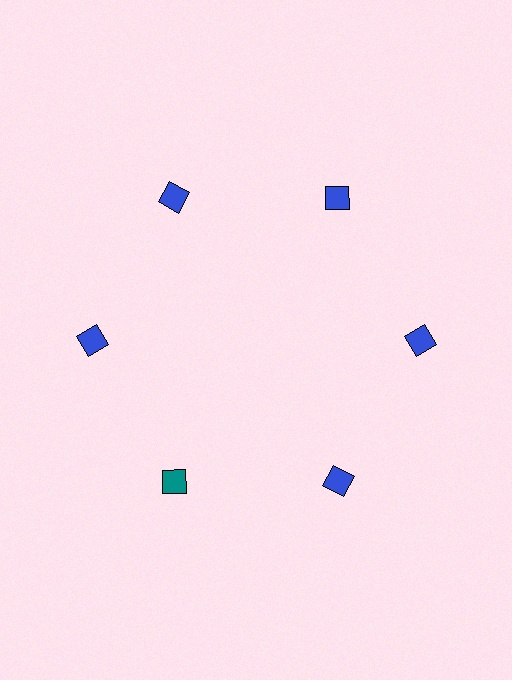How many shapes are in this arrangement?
There are 6 shapes arranged in a ring pattern.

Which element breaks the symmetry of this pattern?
The teal diamond at roughly the 7 o'clock position breaks the symmetry. All other shapes are blue diamonds.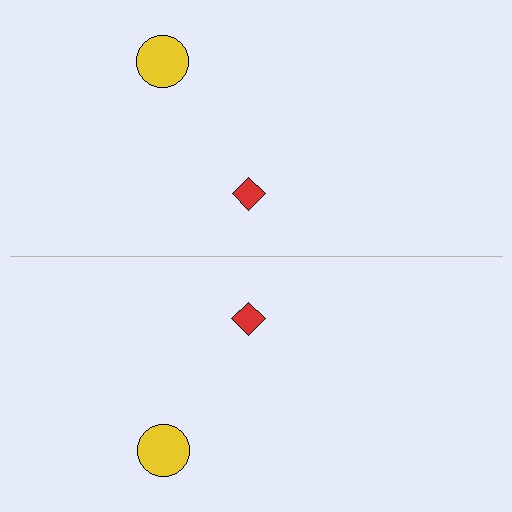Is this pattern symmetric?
Yes, this pattern has bilateral (reflection) symmetry.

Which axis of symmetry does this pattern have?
The pattern has a horizontal axis of symmetry running through the center of the image.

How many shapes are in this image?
There are 4 shapes in this image.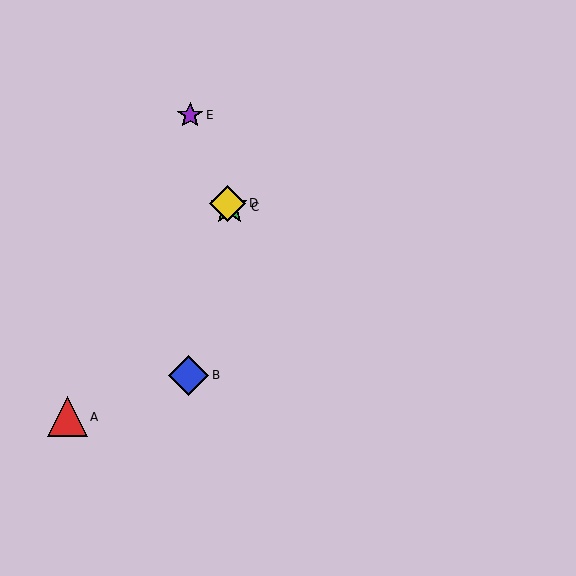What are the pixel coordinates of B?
Object B is at (189, 375).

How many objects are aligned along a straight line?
3 objects (C, D, E) are aligned along a straight line.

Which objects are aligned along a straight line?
Objects C, D, E are aligned along a straight line.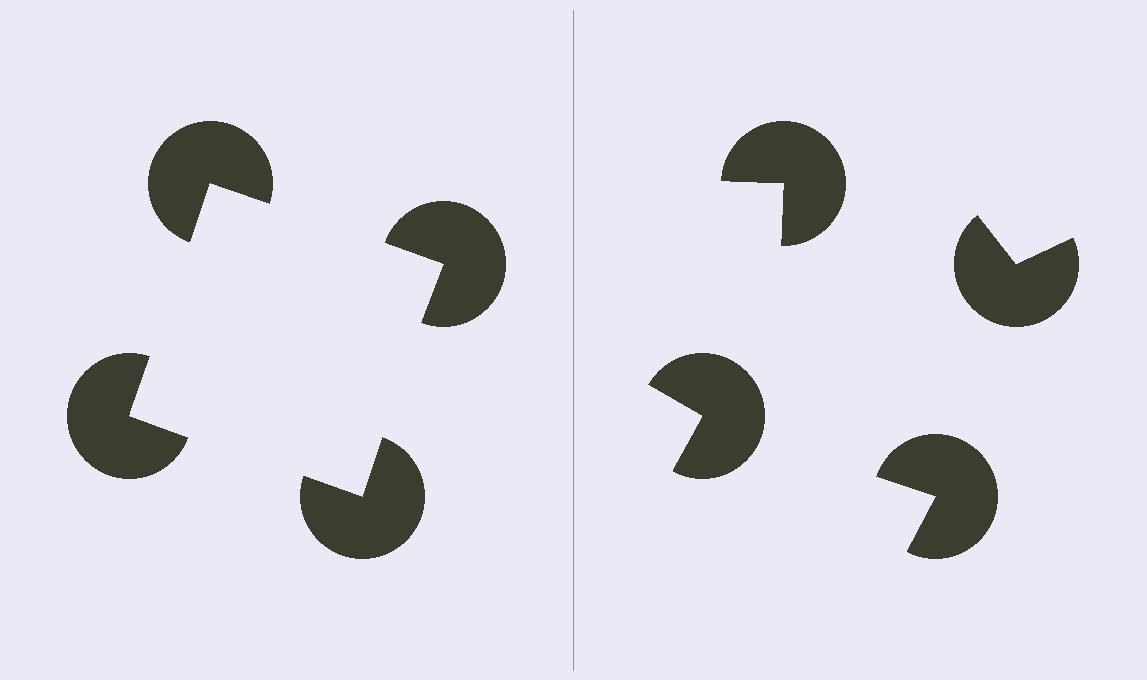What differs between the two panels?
The pac-man discs are positioned identically on both sides; only the wedge orientations differ. On the left they align to a square; on the right they are misaligned.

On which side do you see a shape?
An illusory square appears on the left side. On the right side the wedge cuts are rotated, so no coherent shape forms.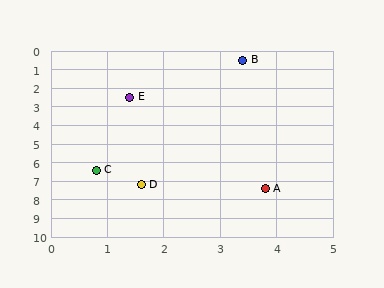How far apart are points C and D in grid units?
Points C and D are about 1.1 grid units apart.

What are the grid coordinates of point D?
Point D is at approximately (1.6, 7.2).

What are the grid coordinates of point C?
Point C is at approximately (0.8, 6.4).